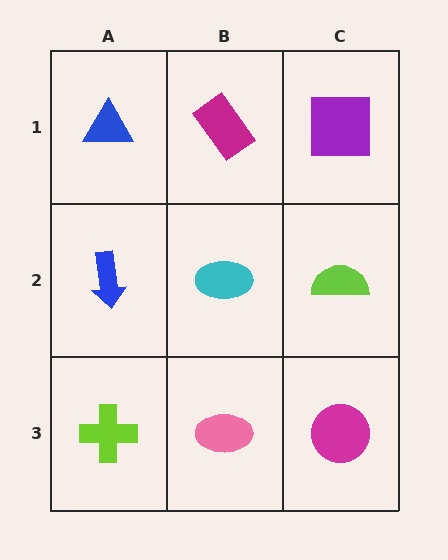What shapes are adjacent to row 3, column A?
A blue arrow (row 2, column A), a pink ellipse (row 3, column B).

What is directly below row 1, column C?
A lime semicircle.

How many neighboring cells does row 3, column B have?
3.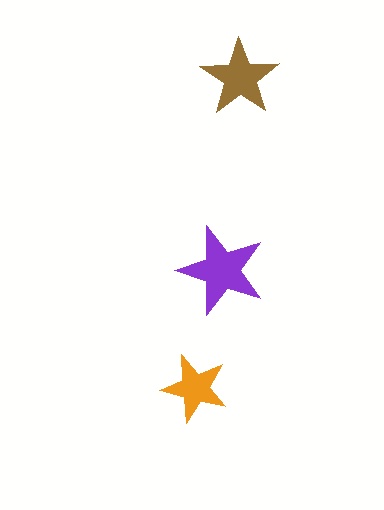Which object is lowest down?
The orange star is bottommost.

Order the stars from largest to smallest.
the purple one, the brown one, the orange one.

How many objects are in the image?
There are 3 objects in the image.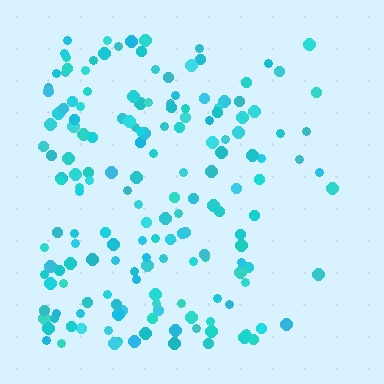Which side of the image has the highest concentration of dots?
The left.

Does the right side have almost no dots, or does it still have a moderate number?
Still a moderate number, just noticeably fewer than the left.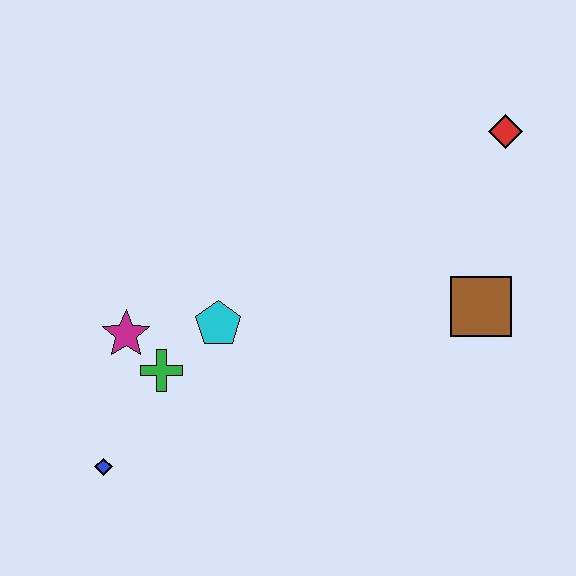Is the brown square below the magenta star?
No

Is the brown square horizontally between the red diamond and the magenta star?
Yes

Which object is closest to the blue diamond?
The green cross is closest to the blue diamond.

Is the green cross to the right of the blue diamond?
Yes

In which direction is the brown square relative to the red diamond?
The brown square is below the red diamond.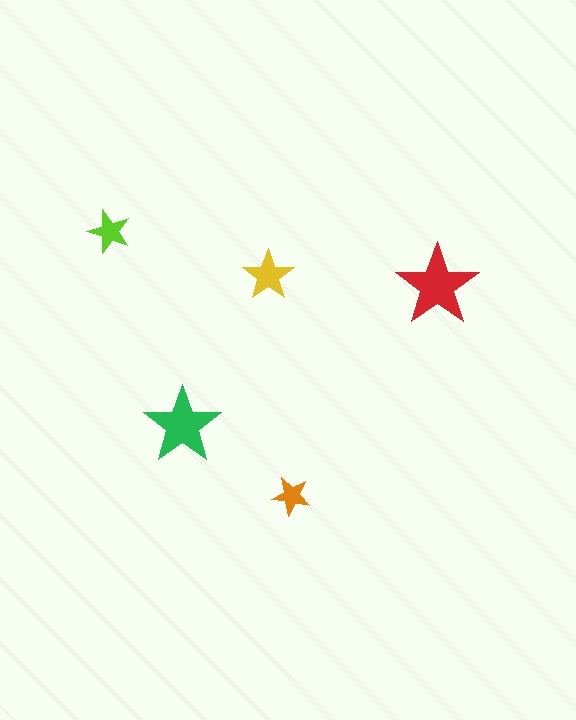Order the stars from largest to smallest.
the red one, the green one, the yellow one, the lime one, the orange one.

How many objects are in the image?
There are 5 objects in the image.